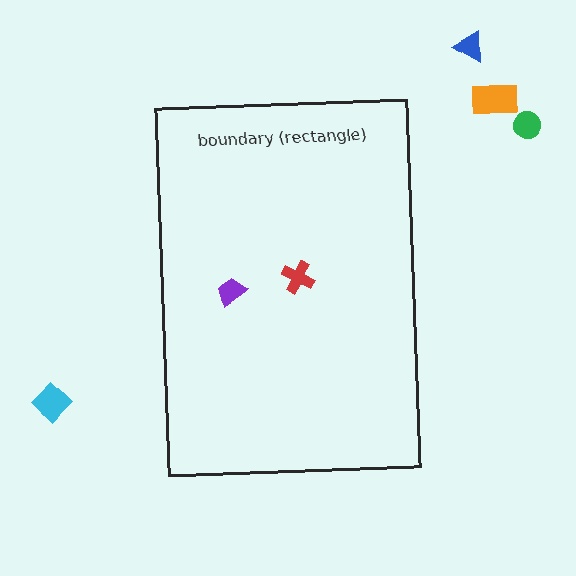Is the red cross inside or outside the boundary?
Inside.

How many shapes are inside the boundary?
2 inside, 4 outside.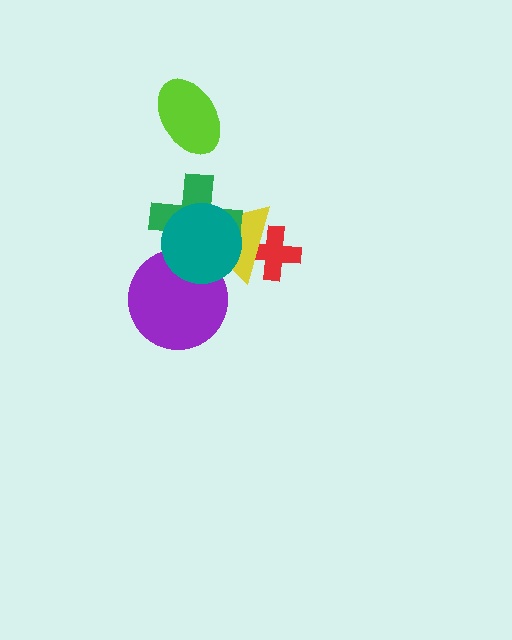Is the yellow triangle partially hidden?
Yes, it is partially covered by another shape.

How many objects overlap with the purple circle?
3 objects overlap with the purple circle.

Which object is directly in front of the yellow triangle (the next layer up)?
The purple circle is directly in front of the yellow triangle.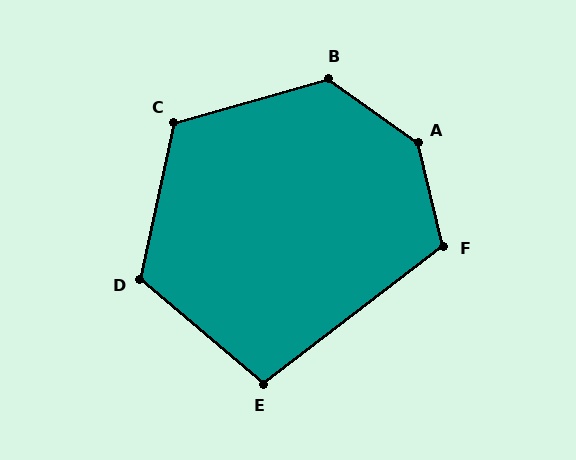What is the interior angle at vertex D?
Approximately 118 degrees (obtuse).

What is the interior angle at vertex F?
Approximately 114 degrees (obtuse).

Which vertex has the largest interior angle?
A, at approximately 139 degrees.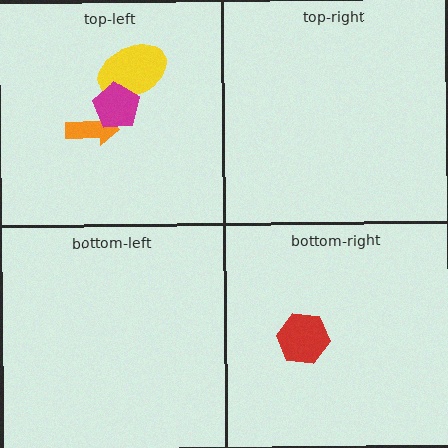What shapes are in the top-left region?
The yellow ellipse, the orange arrow, the magenta pentagon.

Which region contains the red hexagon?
The bottom-right region.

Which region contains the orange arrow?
The top-left region.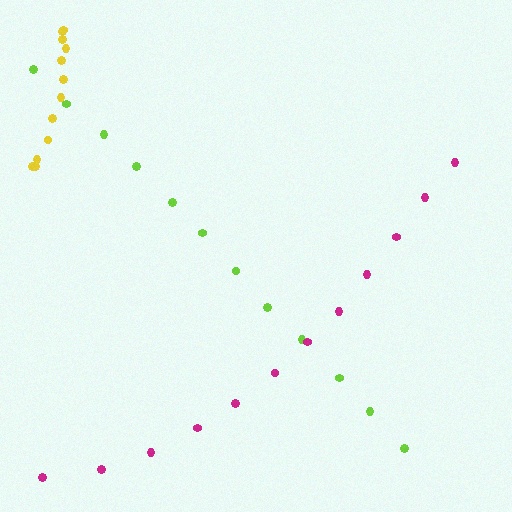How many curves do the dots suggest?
There are 3 distinct paths.